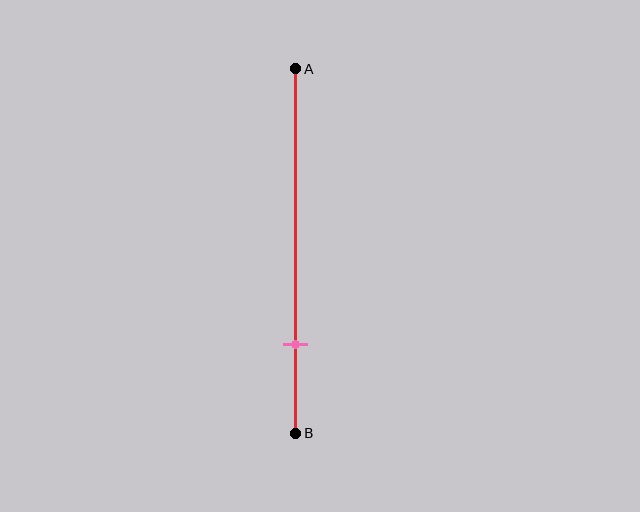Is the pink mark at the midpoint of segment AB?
No, the mark is at about 75% from A, not at the 50% midpoint.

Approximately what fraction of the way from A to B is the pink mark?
The pink mark is approximately 75% of the way from A to B.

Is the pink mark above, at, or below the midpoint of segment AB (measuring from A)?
The pink mark is below the midpoint of segment AB.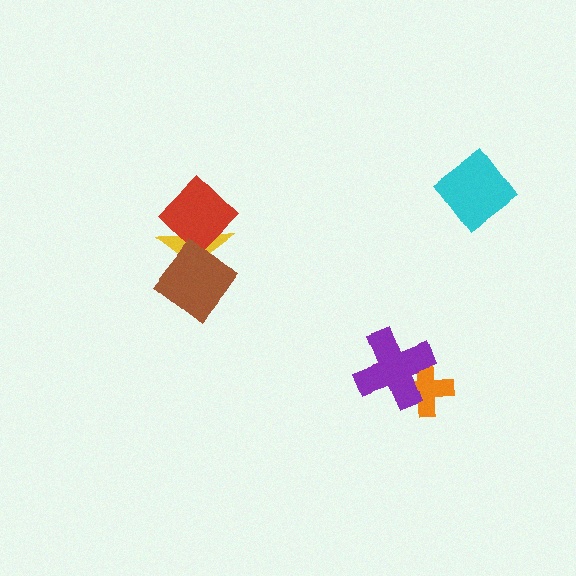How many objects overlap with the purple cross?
1 object overlaps with the purple cross.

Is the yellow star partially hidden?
Yes, it is partially covered by another shape.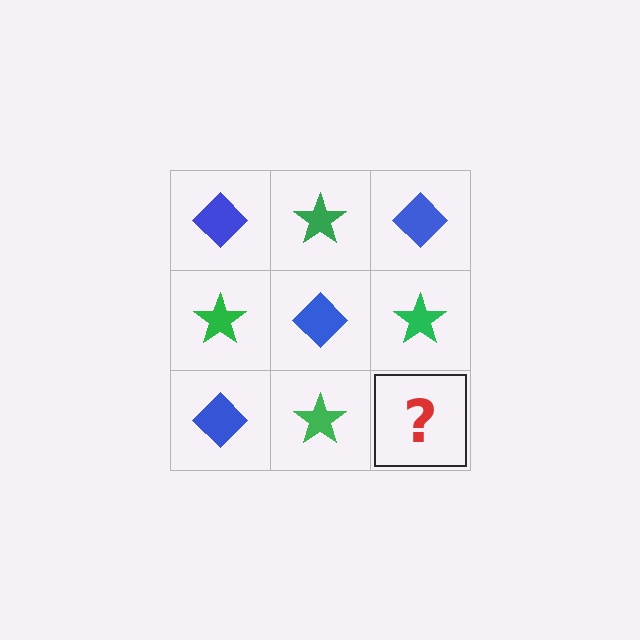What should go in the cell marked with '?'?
The missing cell should contain a blue diamond.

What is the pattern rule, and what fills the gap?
The rule is that it alternates blue diamond and green star in a checkerboard pattern. The gap should be filled with a blue diamond.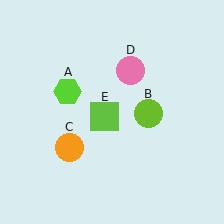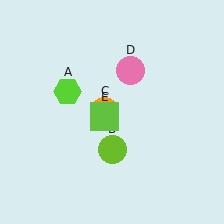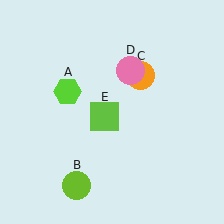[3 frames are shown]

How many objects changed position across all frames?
2 objects changed position: lime circle (object B), orange circle (object C).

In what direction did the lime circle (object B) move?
The lime circle (object B) moved down and to the left.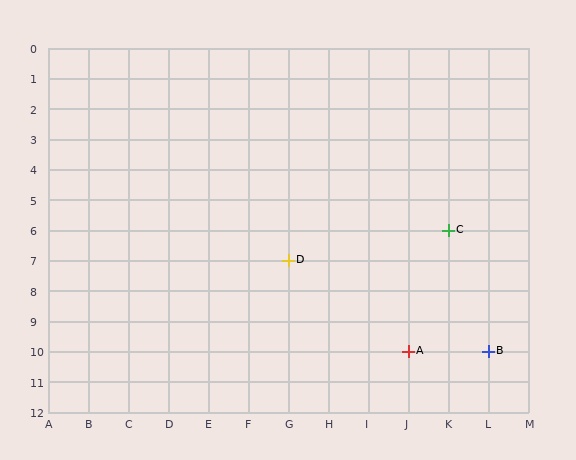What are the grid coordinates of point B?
Point B is at grid coordinates (L, 10).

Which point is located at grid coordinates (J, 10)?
Point A is at (J, 10).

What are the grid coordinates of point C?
Point C is at grid coordinates (K, 6).